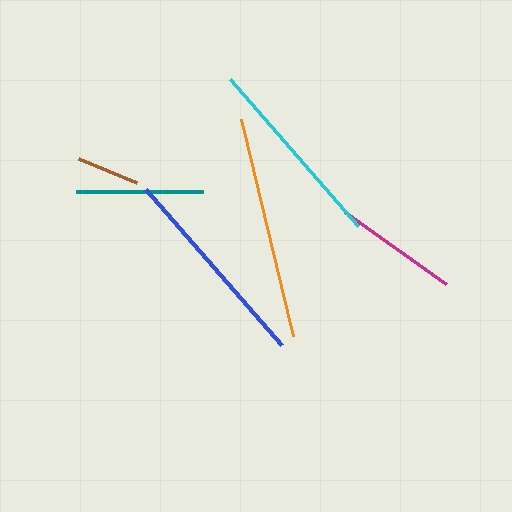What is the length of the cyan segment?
The cyan segment is approximately 195 pixels long.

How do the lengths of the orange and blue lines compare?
The orange and blue lines are approximately the same length.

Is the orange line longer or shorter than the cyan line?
The orange line is longer than the cyan line.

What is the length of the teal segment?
The teal segment is approximately 127 pixels long.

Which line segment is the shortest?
The brown line is the shortest at approximately 62 pixels.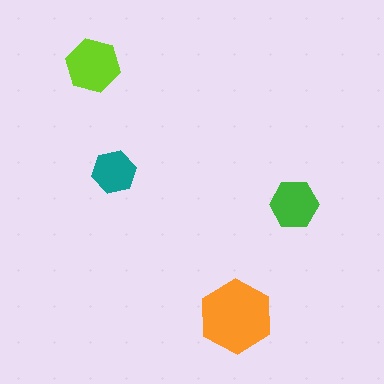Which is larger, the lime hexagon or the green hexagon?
The lime one.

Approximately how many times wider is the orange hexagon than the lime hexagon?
About 1.5 times wider.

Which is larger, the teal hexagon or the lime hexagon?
The lime one.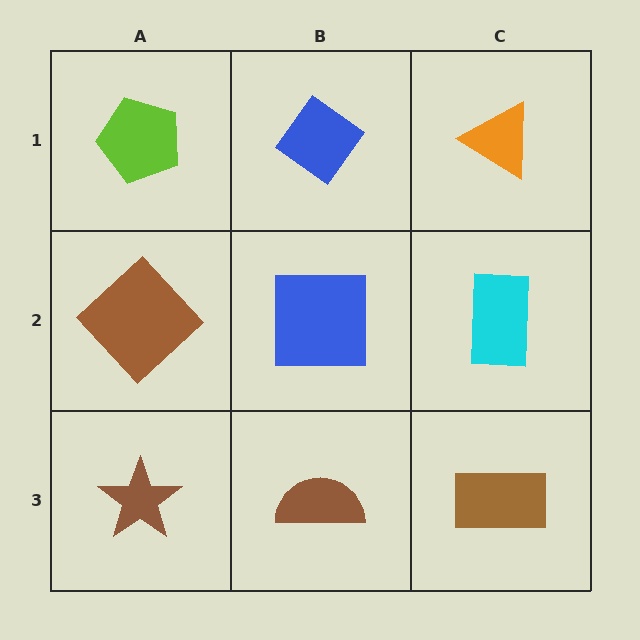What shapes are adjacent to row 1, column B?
A blue square (row 2, column B), a lime pentagon (row 1, column A), an orange triangle (row 1, column C).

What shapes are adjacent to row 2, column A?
A lime pentagon (row 1, column A), a brown star (row 3, column A), a blue square (row 2, column B).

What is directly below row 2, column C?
A brown rectangle.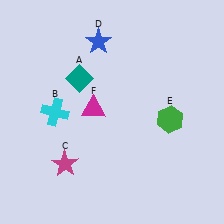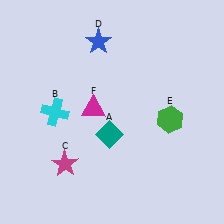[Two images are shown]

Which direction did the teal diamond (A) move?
The teal diamond (A) moved down.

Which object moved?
The teal diamond (A) moved down.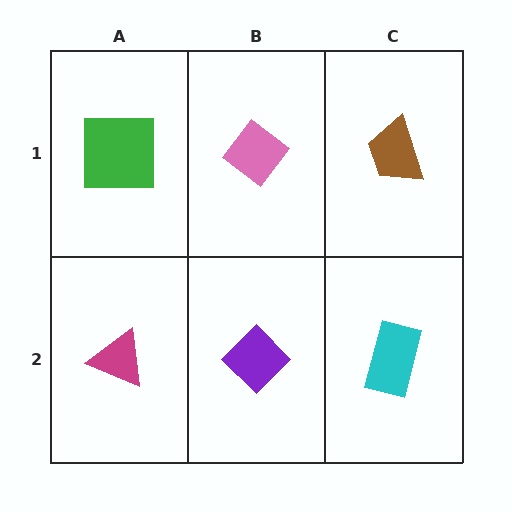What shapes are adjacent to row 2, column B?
A pink diamond (row 1, column B), a magenta triangle (row 2, column A), a cyan rectangle (row 2, column C).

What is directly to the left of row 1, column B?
A green square.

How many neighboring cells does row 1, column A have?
2.